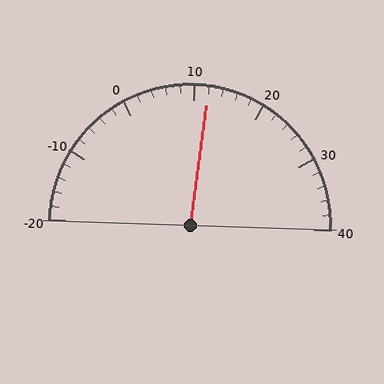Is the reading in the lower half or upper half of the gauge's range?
The reading is in the upper half of the range (-20 to 40).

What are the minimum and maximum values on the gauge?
The gauge ranges from -20 to 40.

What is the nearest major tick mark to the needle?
The nearest major tick mark is 10.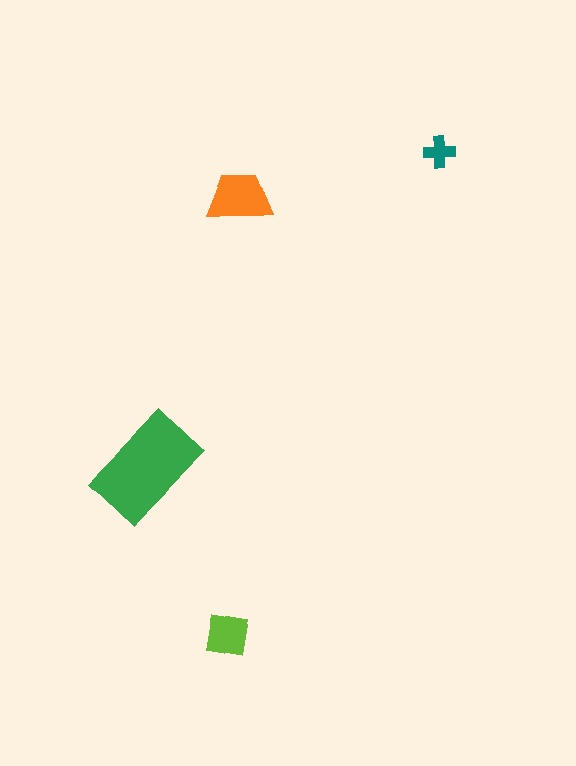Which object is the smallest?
The teal cross.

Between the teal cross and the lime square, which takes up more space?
The lime square.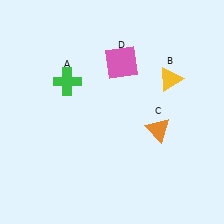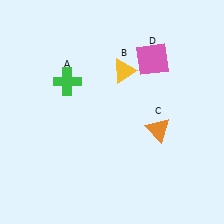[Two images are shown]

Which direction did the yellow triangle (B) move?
The yellow triangle (B) moved left.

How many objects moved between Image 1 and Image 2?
2 objects moved between the two images.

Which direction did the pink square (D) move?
The pink square (D) moved right.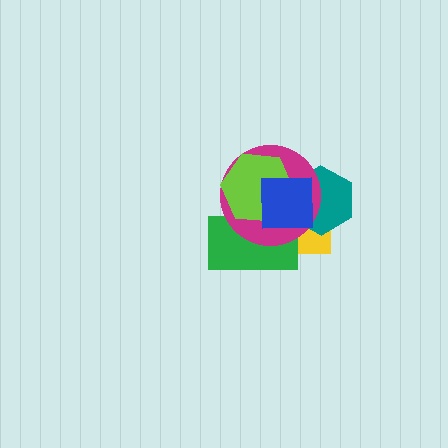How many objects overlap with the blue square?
5 objects overlap with the blue square.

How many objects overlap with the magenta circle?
5 objects overlap with the magenta circle.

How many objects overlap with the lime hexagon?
4 objects overlap with the lime hexagon.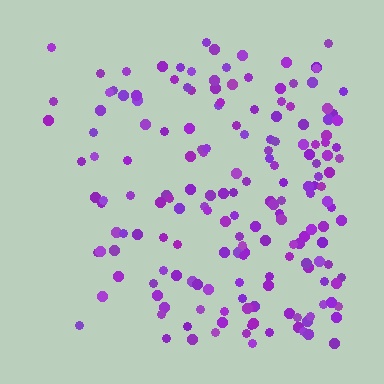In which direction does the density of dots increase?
From left to right, with the right side densest.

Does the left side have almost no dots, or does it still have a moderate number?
Still a moderate number, just noticeably fewer than the right.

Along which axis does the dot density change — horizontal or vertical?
Horizontal.